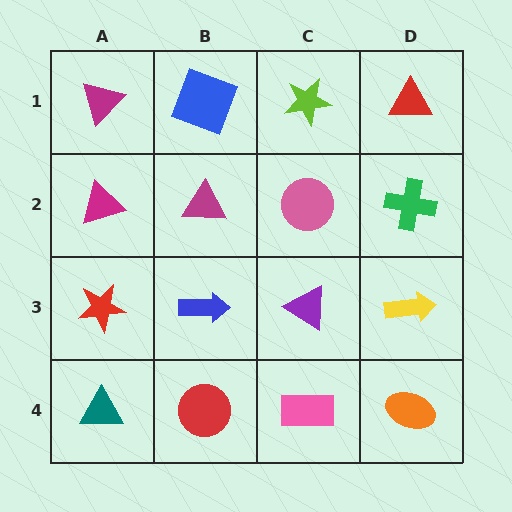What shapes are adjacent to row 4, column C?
A purple triangle (row 3, column C), a red circle (row 4, column B), an orange ellipse (row 4, column D).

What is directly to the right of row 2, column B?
A pink circle.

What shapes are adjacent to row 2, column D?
A red triangle (row 1, column D), a yellow arrow (row 3, column D), a pink circle (row 2, column C).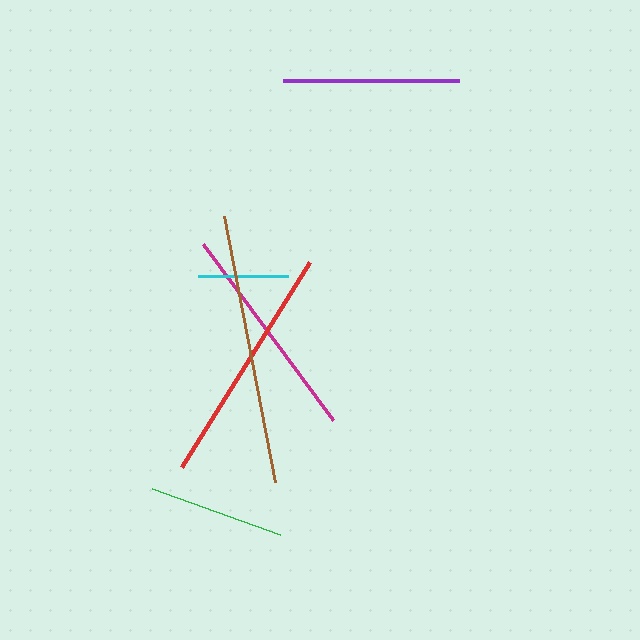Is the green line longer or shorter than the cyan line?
The green line is longer than the cyan line.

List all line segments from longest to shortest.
From longest to shortest: brown, red, magenta, purple, green, cyan.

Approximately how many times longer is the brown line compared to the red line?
The brown line is approximately 1.1 times the length of the red line.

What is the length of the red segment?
The red segment is approximately 242 pixels long.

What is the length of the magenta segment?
The magenta segment is approximately 219 pixels long.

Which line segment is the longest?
The brown line is the longest at approximately 271 pixels.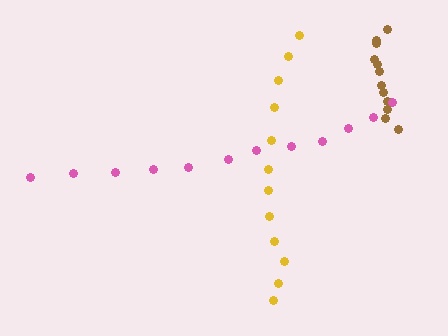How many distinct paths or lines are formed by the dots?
There are 3 distinct paths.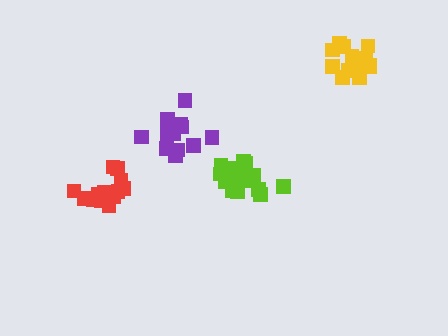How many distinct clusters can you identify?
There are 4 distinct clusters.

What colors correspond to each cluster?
The clusters are colored: red, purple, lime, yellow.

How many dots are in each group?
Group 1: 15 dots, Group 2: 14 dots, Group 3: 19 dots, Group 4: 15 dots (63 total).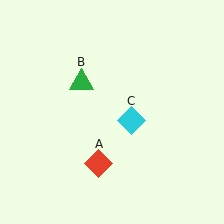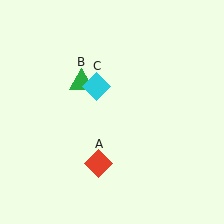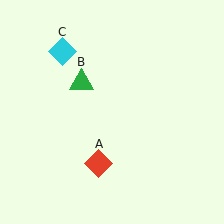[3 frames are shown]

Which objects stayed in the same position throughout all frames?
Red diamond (object A) and green triangle (object B) remained stationary.